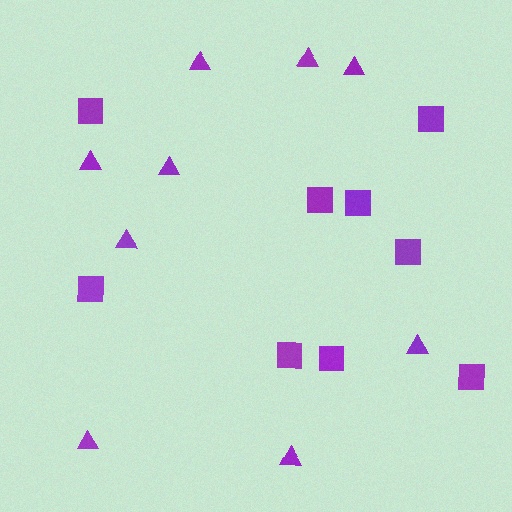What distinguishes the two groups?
There are 2 groups: one group of triangles (9) and one group of squares (9).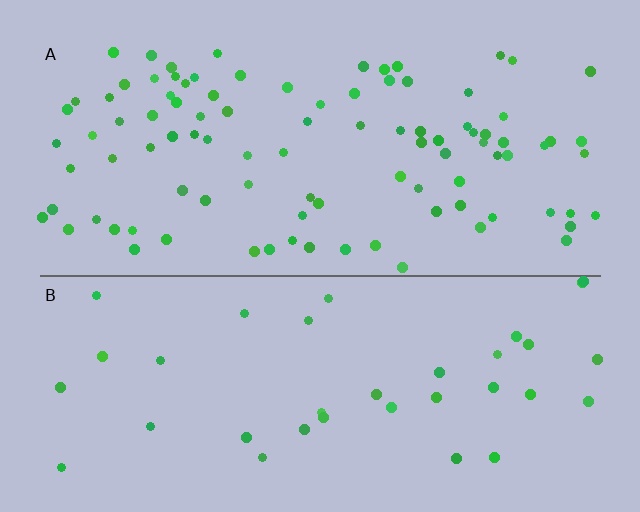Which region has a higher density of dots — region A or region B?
A (the top).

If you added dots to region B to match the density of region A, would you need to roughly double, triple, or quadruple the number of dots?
Approximately triple.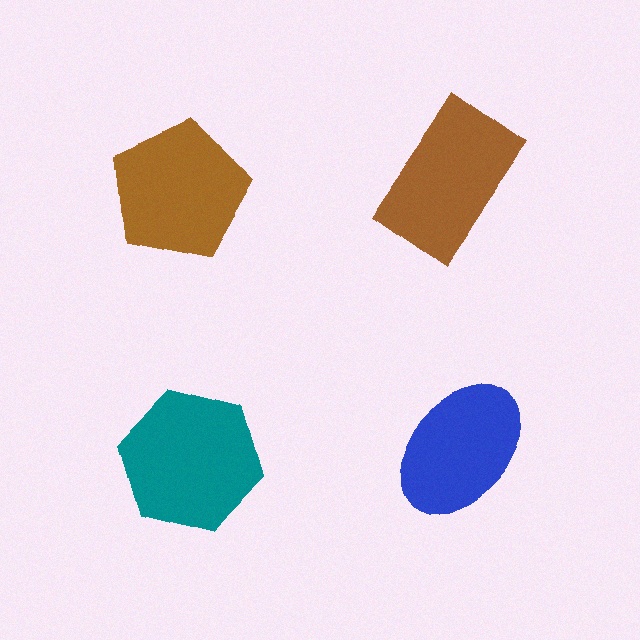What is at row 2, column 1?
A teal hexagon.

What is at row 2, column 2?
A blue ellipse.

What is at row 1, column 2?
A brown rectangle.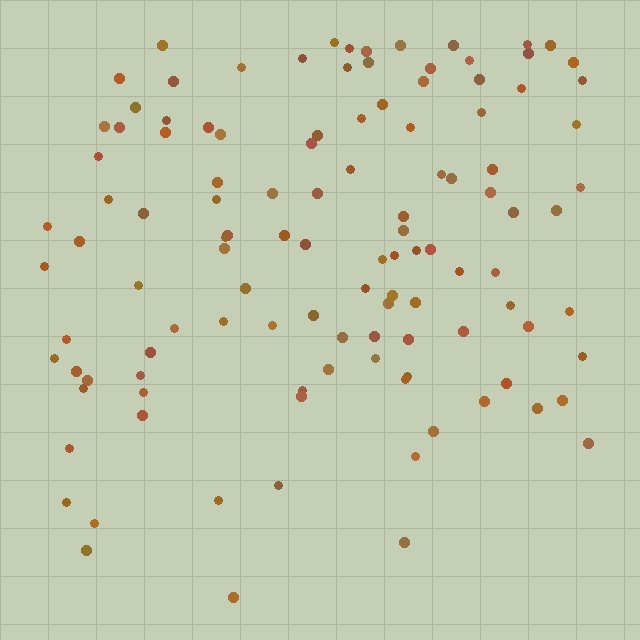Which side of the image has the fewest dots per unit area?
The bottom.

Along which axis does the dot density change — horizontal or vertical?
Vertical.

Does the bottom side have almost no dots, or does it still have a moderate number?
Still a moderate number, just noticeably fewer than the top.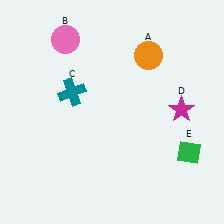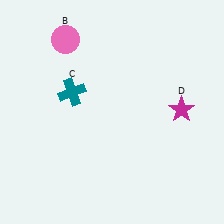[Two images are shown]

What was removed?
The orange circle (A), the green diamond (E) were removed in Image 2.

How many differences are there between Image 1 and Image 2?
There are 2 differences between the two images.